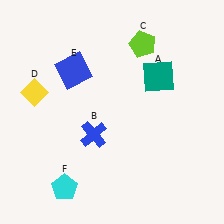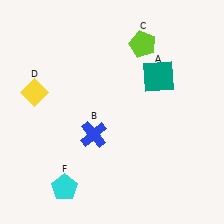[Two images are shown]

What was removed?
The blue square (E) was removed in Image 2.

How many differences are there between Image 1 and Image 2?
There is 1 difference between the two images.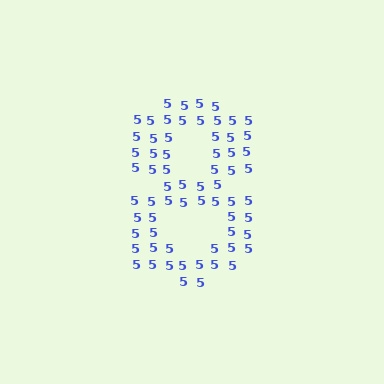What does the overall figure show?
The overall figure shows the digit 8.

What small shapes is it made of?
It is made of small digit 5's.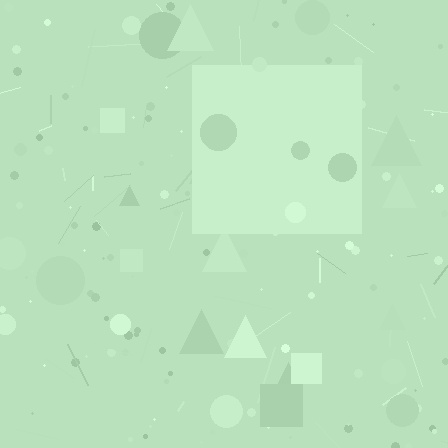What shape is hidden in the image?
A square is hidden in the image.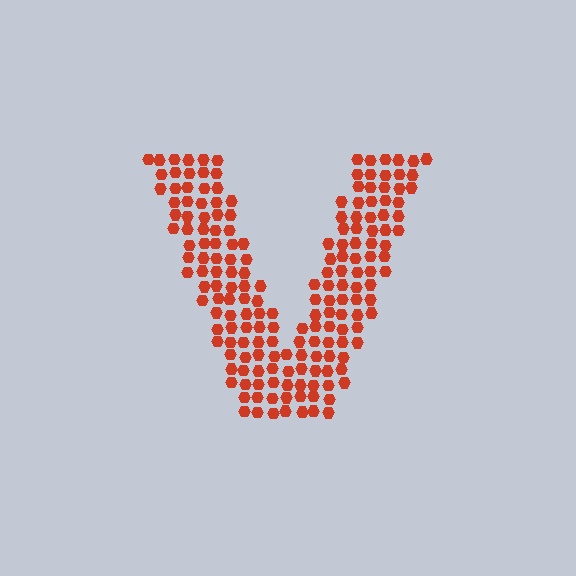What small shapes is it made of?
It is made of small hexagons.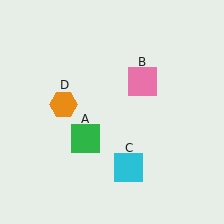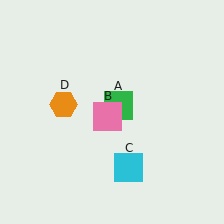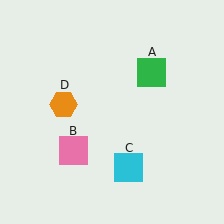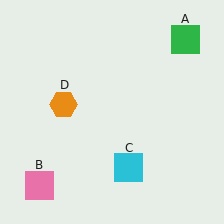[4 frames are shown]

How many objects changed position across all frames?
2 objects changed position: green square (object A), pink square (object B).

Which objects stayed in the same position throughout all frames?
Cyan square (object C) and orange hexagon (object D) remained stationary.